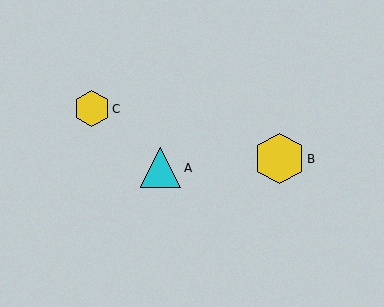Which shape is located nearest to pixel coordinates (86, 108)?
The yellow hexagon (labeled C) at (92, 109) is nearest to that location.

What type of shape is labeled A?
Shape A is a cyan triangle.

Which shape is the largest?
The yellow hexagon (labeled B) is the largest.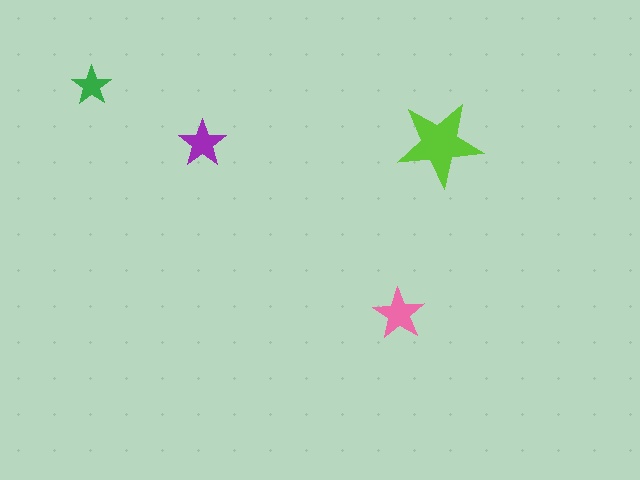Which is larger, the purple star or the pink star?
The pink one.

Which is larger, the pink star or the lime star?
The lime one.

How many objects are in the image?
There are 4 objects in the image.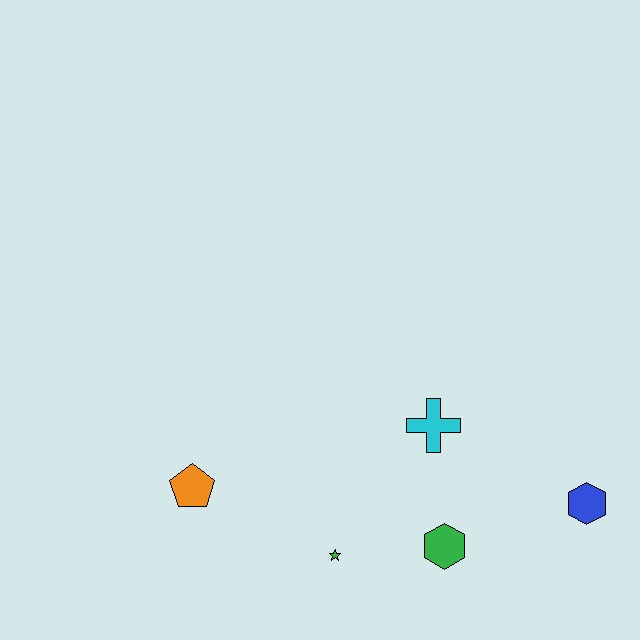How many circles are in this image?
There are no circles.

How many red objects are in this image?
There are no red objects.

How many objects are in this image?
There are 5 objects.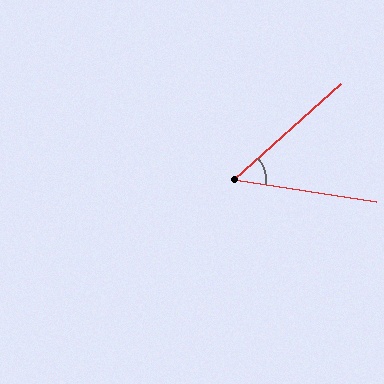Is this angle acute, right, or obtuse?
It is acute.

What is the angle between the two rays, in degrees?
Approximately 51 degrees.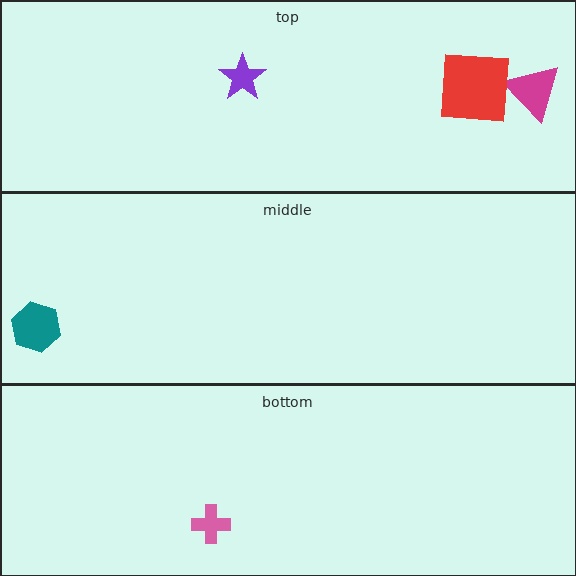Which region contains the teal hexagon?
The middle region.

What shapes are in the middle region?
The teal hexagon.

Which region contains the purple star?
The top region.